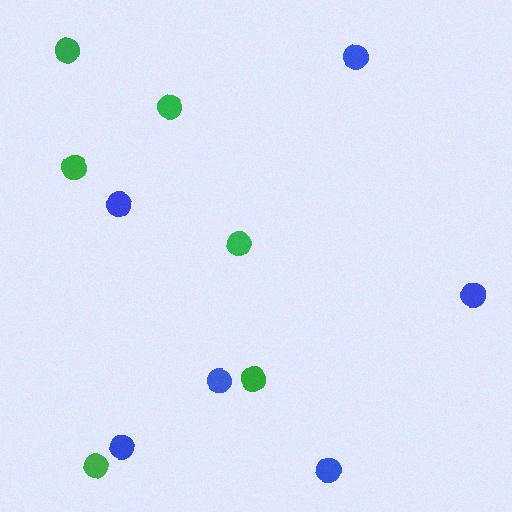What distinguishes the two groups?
There are 2 groups: one group of blue circles (6) and one group of green circles (6).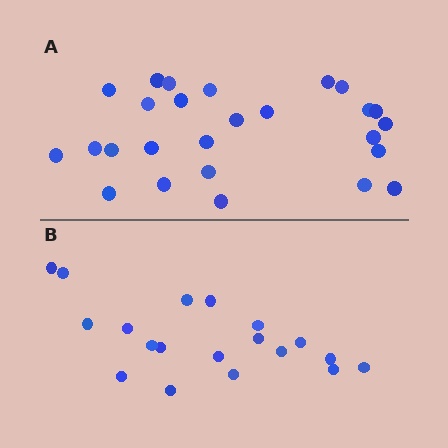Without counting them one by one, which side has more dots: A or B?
Region A (the top region) has more dots.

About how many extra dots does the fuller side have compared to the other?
Region A has roughly 8 or so more dots than region B.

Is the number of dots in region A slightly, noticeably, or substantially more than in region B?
Region A has noticeably more, but not dramatically so. The ratio is roughly 1.4 to 1.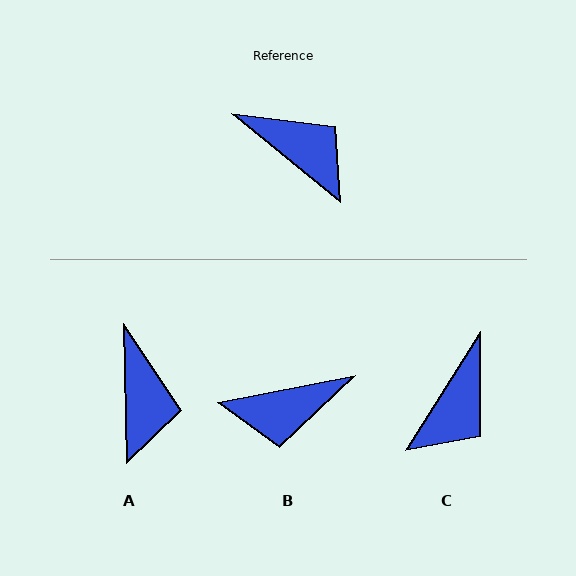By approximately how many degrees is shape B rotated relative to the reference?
Approximately 130 degrees clockwise.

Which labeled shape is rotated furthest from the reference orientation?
B, about 130 degrees away.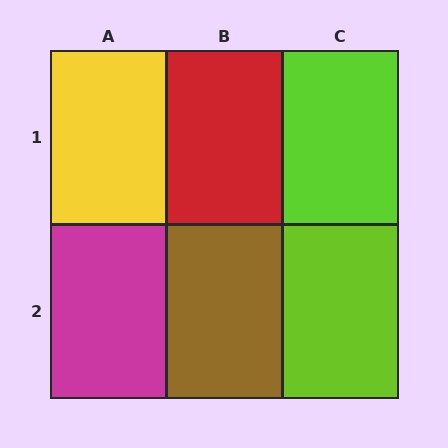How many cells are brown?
1 cell is brown.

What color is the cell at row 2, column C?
Lime.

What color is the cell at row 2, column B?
Brown.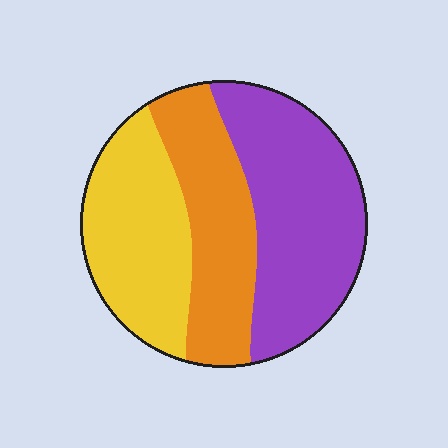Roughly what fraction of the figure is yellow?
Yellow covers roughly 30% of the figure.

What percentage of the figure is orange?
Orange covers around 30% of the figure.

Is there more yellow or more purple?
Purple.